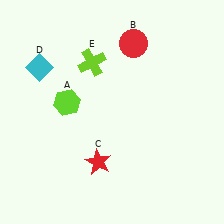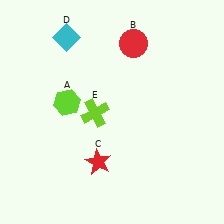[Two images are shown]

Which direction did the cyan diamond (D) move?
The cyan diamond (D) moved up.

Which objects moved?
The objects that moved are: the cyan diamond (D), the lime cross (E).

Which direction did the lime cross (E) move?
The lime cross (E) moved down.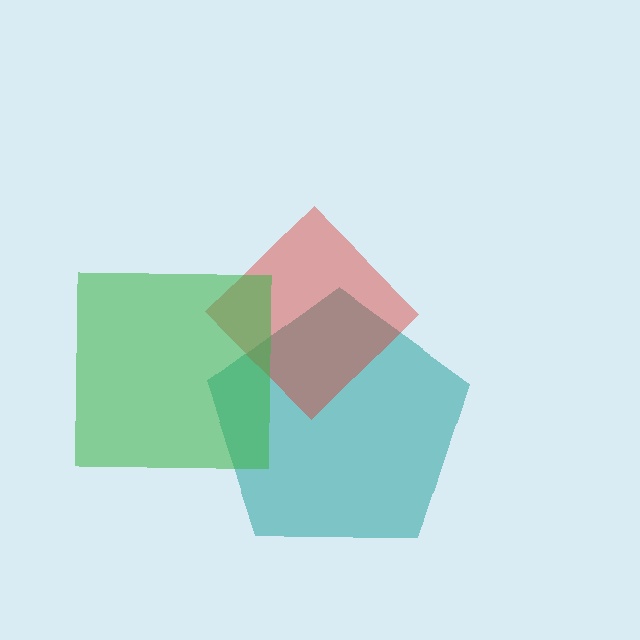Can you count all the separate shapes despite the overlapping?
Yes, there are 3 separate shapes.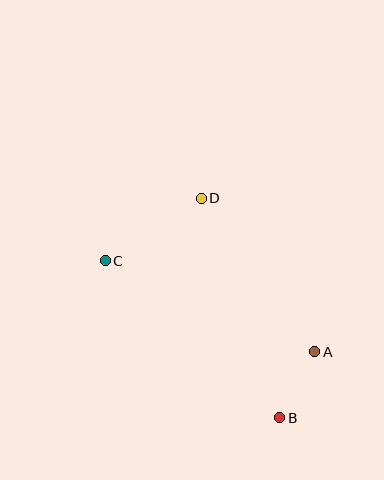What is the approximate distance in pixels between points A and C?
The distance between A and C is approximately 229 pixels.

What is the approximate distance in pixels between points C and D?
The distance between C and D is approximately 115 pixels.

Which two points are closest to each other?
Points A and B are closest to each other.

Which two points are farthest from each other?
Points B and C are farthest from each other.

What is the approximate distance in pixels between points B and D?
The distance between B and D is approximately 233 pixels.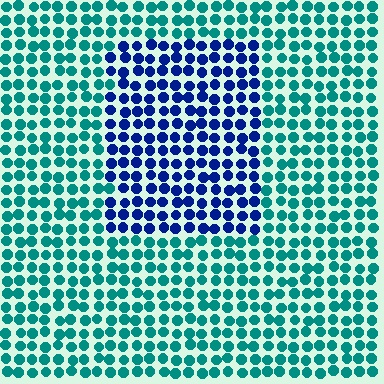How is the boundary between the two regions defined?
The boundary is defined purely by a slight shift in hue (about 54 degrees). Spacing, size, and orientation are identical on both sides.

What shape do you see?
I see a rectangle.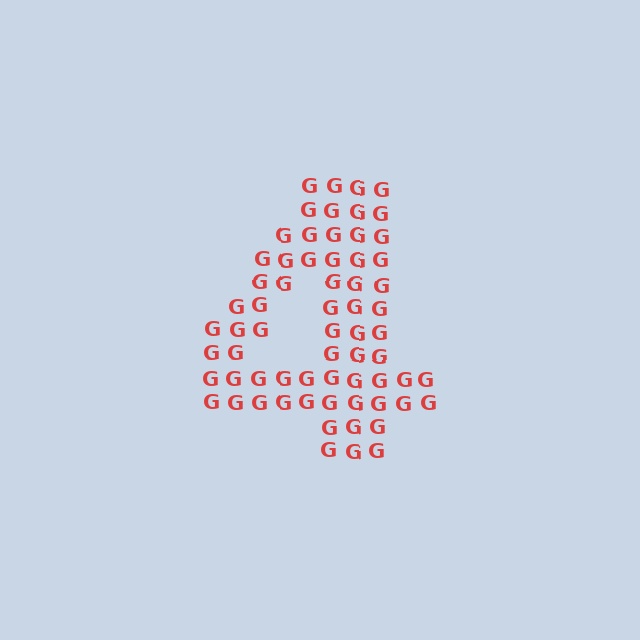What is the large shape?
The large shape is the digit 4.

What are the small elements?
The small elements are letter G's.